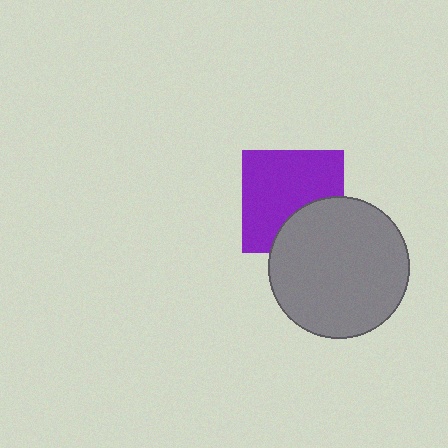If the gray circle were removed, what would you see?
You would see the complete purple square.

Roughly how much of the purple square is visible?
Most of it is visible (roughly 69%).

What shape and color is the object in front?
The object in front is a gray circle.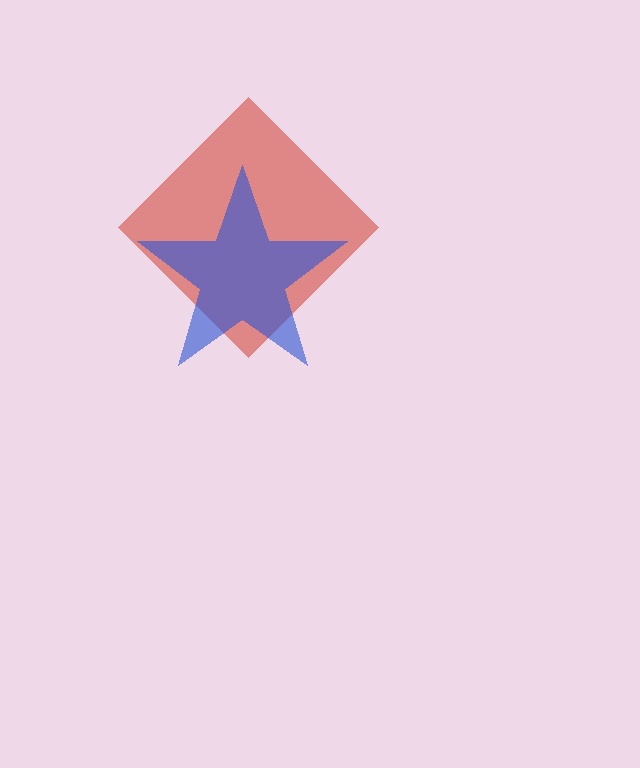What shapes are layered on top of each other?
The layered shapes are: a red diamond, a blue star.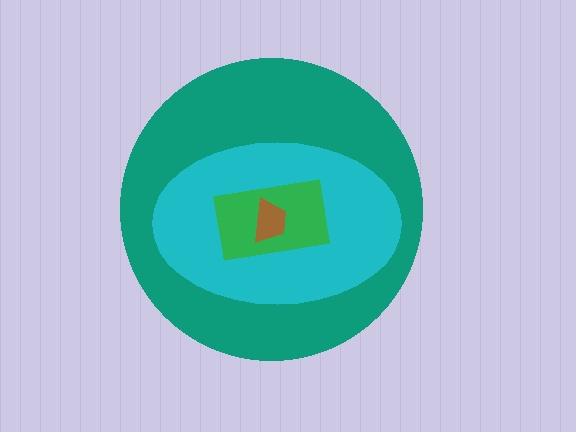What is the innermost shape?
The brown trapezoid.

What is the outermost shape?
The teal circle.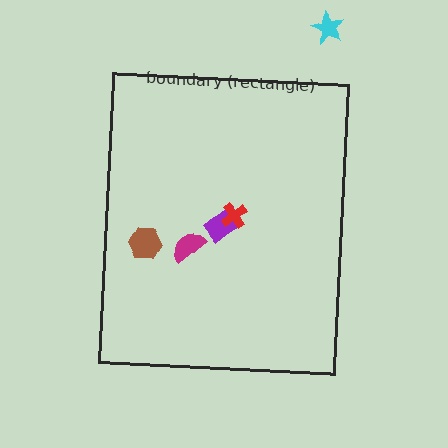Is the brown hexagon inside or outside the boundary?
Inside.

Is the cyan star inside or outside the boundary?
Outside.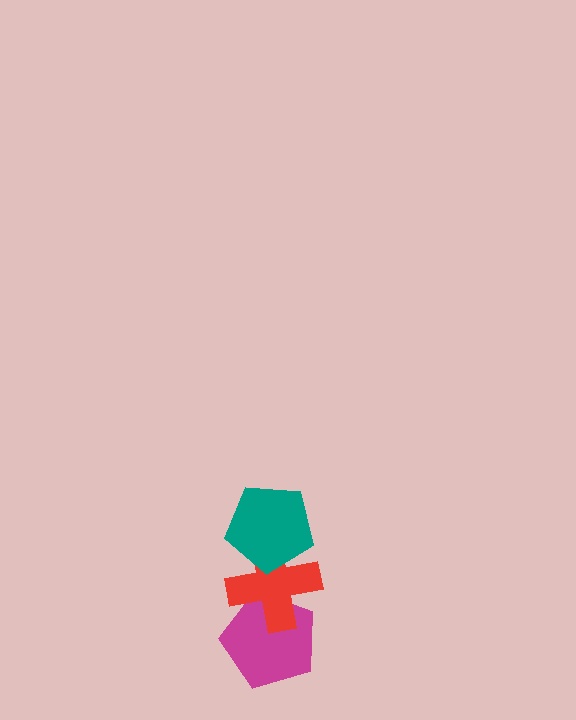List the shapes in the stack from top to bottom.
From top to bottom: the teal pentagon, the red cross, the magenta pentagon.